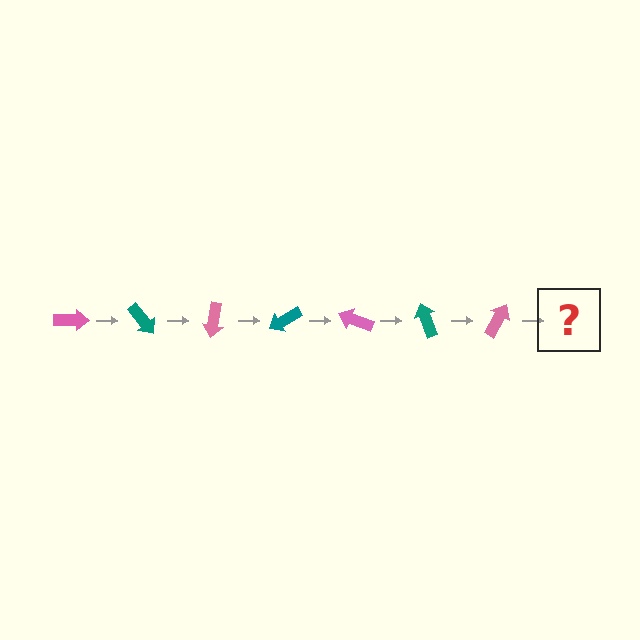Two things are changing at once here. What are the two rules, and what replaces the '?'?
The two rules are that it rotates 50 degrees each step and the color cycles through pink and teal. The '?' should be a teal arrow, rotated 350 degrees from the start.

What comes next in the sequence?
The next element should be a teal arrow, rotated 350 degrees from the start.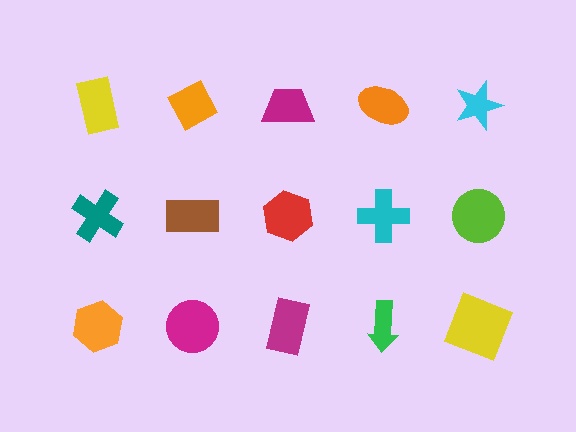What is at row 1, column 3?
A magenta trapezoid.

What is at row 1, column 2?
An orange diamond.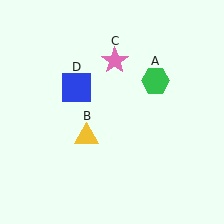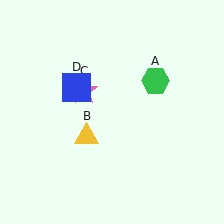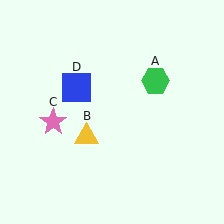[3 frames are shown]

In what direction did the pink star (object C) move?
The pink star (object C) moved down and to the left.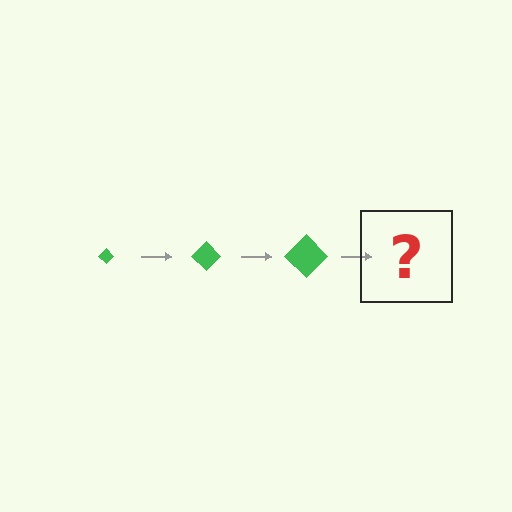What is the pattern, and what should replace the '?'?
The pattern is that the diamond gets progressively larger each step. The '?' should be a green diamond, larger than the previous one.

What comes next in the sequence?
The next element should be a green diamond, larger than the previous one.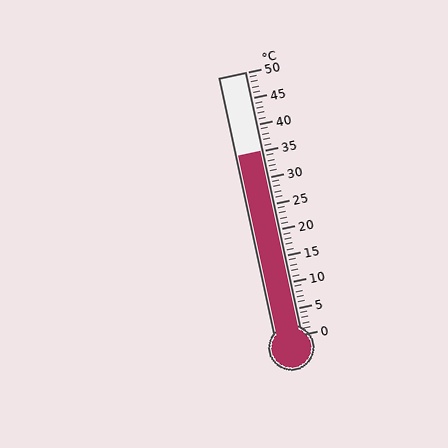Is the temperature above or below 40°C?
The temperature is below 40°C.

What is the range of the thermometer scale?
The thermometer scale ranges from 0°C to 50°C.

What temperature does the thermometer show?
The thermometer shows approximately 35°C.